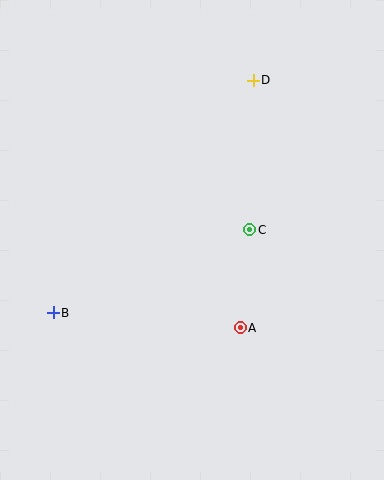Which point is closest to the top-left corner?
Point D is closest to the top-left corner.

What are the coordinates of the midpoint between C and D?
The midpoint between C and D is at (252, 155).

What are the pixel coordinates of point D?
Point D is at (253, 80).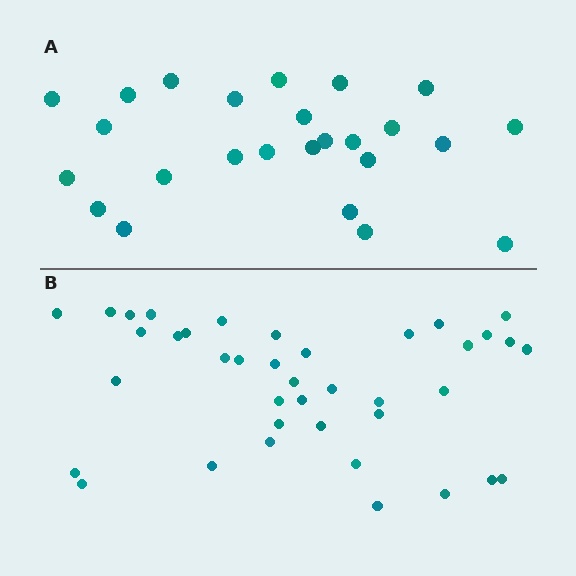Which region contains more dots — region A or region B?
Region B (the bottom region) has more dots.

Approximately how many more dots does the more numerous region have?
Region B has approximately 15 more dots than region A.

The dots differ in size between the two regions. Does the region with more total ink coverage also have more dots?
No. Region A has more total ink coverage because its dots are larger, but region B actually contains more individual dots. Total area can be misleading — the number of items is what matters here.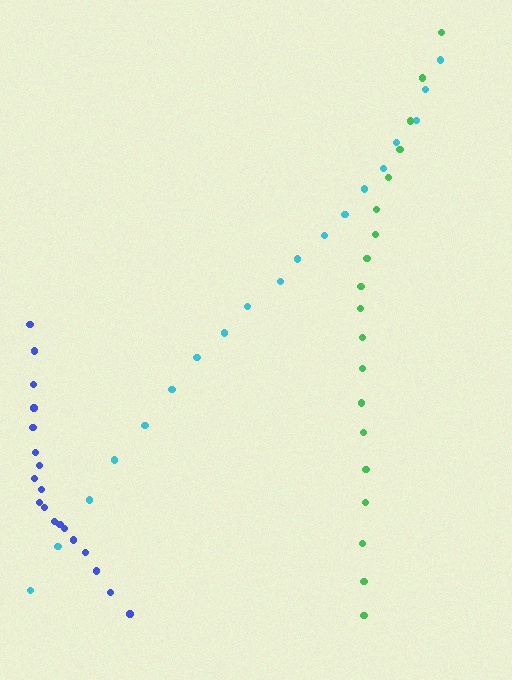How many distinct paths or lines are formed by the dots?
There are 3 distinct paths.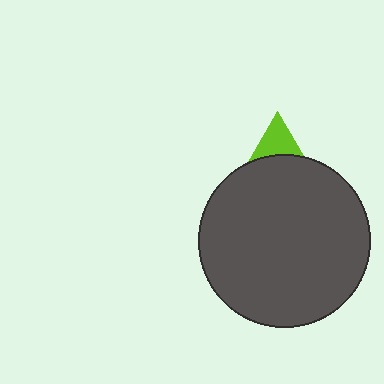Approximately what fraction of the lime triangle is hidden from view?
Roughly 69% of the lime triangle is hidden behind the dark gray circle.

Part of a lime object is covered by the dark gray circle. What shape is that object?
It is a triangle.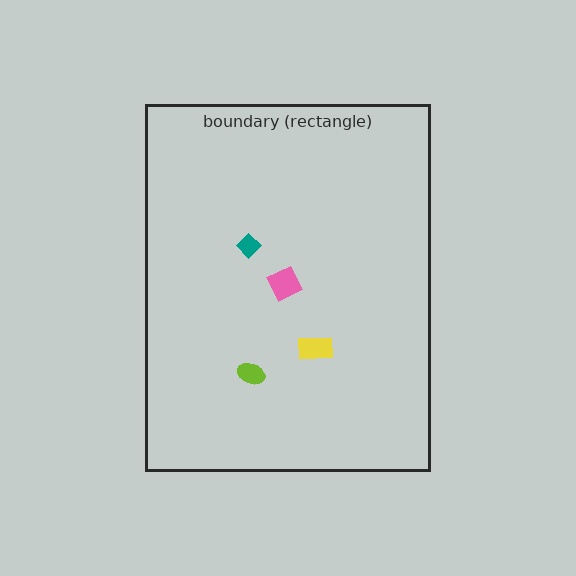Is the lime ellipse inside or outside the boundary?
Inside.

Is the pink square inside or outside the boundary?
Inside.